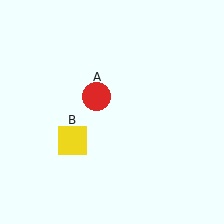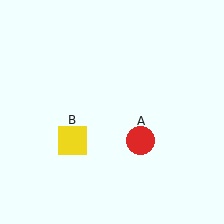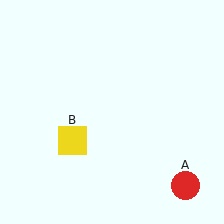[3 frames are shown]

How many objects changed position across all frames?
1 object changed position: red circle (object A).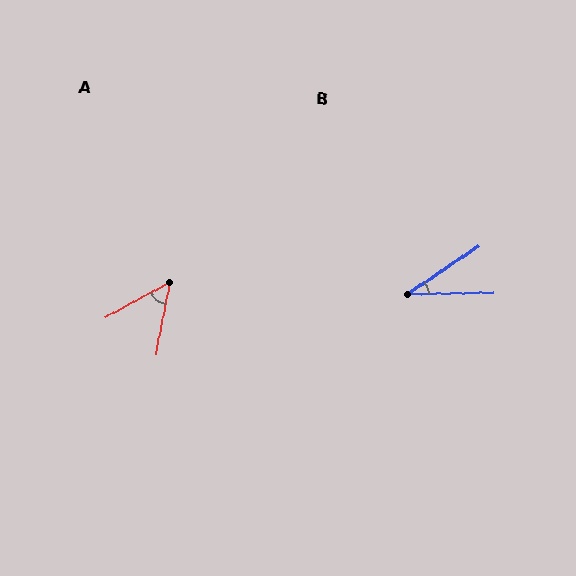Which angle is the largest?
A, at approximately 50 degrees.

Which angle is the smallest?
B, at approximately 33 degrees.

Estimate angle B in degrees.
Approximately 33 degrees.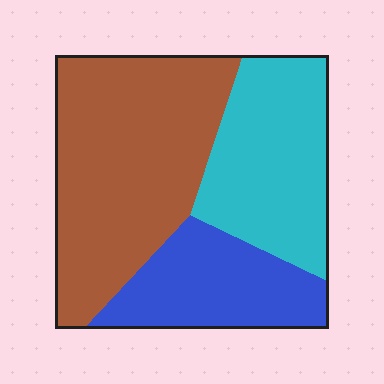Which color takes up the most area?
Brown, at roughly 45%.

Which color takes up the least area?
Blue, at roughly 25%.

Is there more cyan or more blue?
Cyan.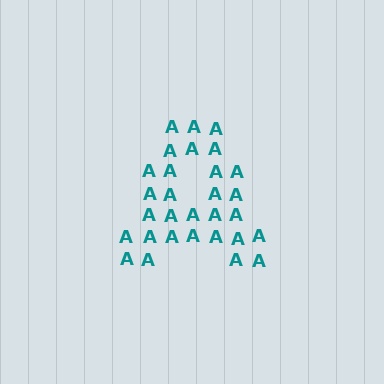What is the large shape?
The large shape is the letter A.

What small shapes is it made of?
It is made of small letter A's.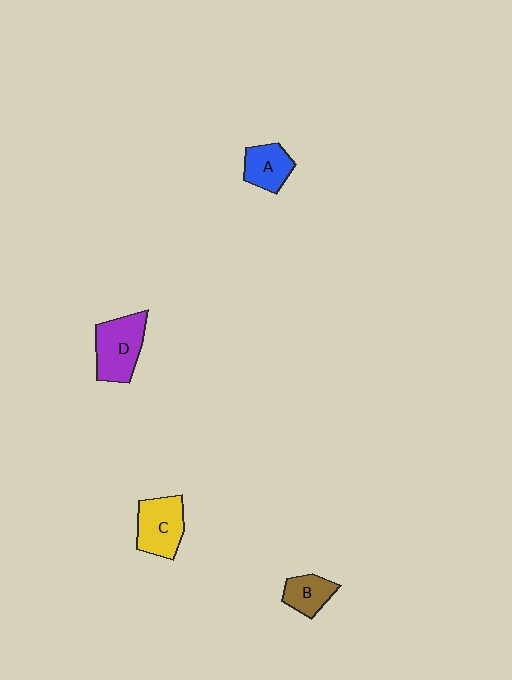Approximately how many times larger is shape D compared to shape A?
Approximately 1.5 times.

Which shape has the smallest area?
Shape B (brown).